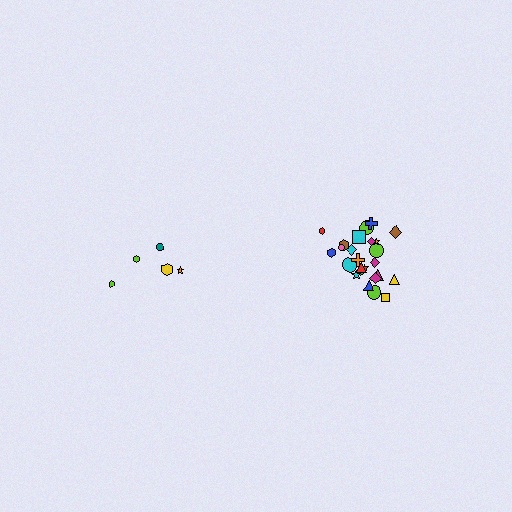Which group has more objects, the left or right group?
The right group.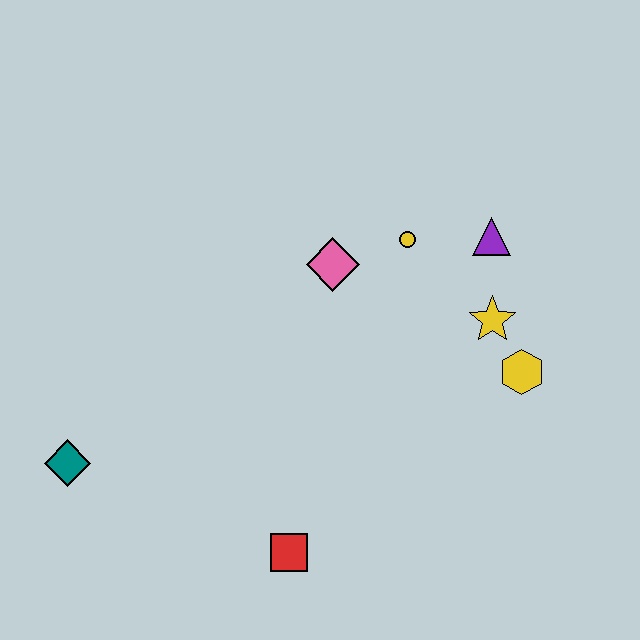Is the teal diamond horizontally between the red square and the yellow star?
No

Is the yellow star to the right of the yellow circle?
Yes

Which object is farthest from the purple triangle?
The teal diamond is farthest from the purple triangle.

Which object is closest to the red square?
The teal diamond is closest to the red square.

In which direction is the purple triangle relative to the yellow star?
The purple triangle is above the yellow star.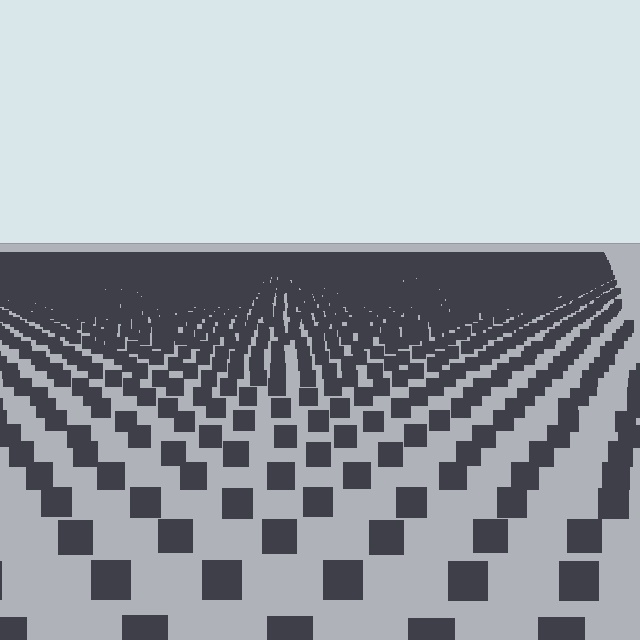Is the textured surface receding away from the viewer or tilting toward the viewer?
The surface is receding away from the viewer. Texture elements get smaller and denser toward the top.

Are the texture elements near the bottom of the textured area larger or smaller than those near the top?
Larger. Near the bottom, elements are closer to the viewer and appear at a bigger on-screen size.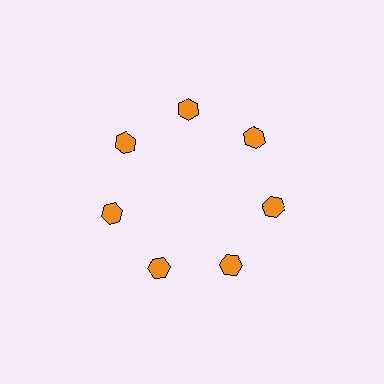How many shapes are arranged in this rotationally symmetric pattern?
There are 7 shapes, arranged in 7 groups of 1.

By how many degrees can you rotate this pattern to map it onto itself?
The pattern maps onto itself every 51 degrees of rotation.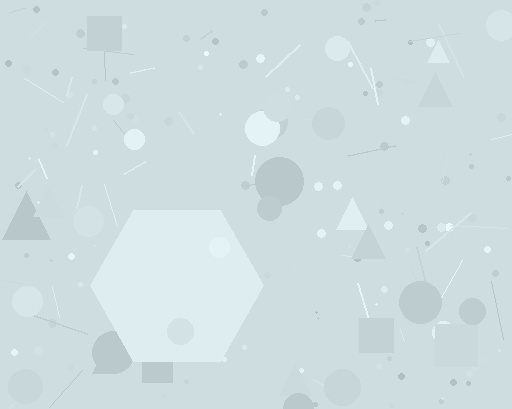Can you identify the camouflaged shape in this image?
The camouflaged shape is a hexagon.